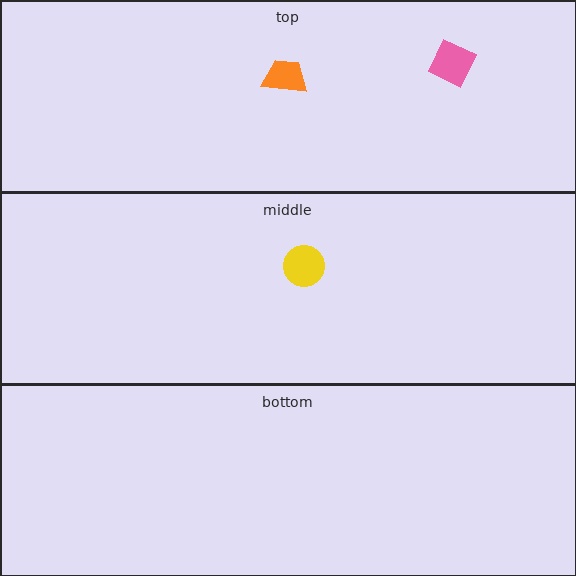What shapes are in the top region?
The orange trapezoid, the pink diamond.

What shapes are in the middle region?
The yellow circle.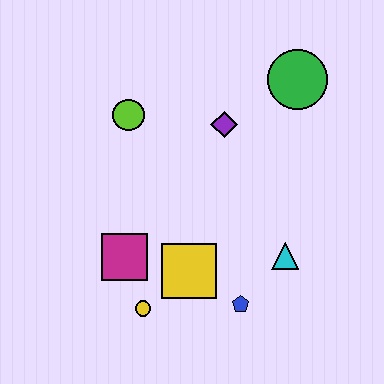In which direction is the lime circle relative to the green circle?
The lime circle is to the left of the green circle.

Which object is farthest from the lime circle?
The blue pentagon is farthest from the lime circle.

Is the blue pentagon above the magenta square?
No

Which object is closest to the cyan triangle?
The blue pentagon is closest to the cyan triangle.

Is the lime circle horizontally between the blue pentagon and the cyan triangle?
No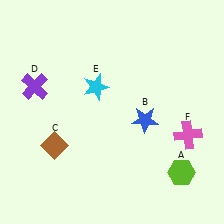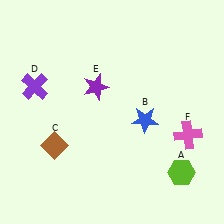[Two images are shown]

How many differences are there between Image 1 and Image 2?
There is 1 difference between the two images.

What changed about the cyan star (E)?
In Image 1, E is cyan. In Image 2, it changed to purple.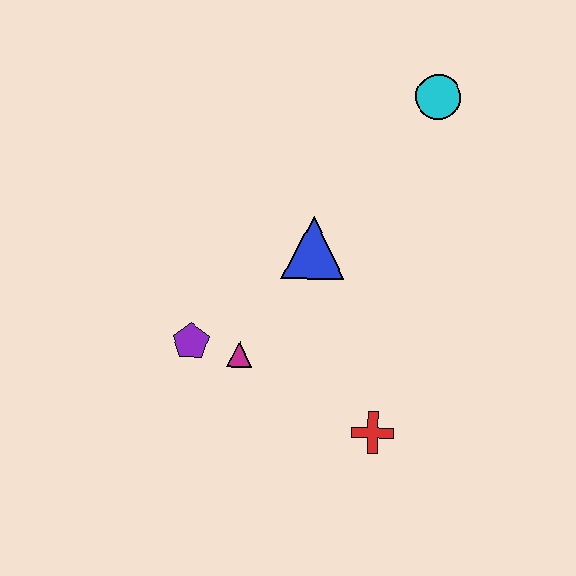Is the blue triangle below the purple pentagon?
No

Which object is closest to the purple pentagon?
The magenta triangle is closest to the purple pentagon.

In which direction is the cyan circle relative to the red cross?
The cyan circle is above the red cross.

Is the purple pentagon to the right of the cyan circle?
No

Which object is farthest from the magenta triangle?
The cyan circle is farthest from the magenta triangle.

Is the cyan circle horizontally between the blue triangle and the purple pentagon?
No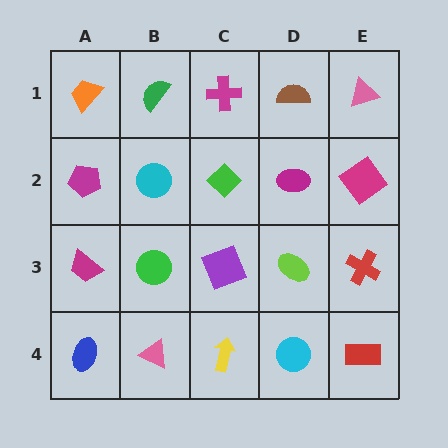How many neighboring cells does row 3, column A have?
3.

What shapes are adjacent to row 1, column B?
A cyan circle (row 2, column B), an orange trapezoid (row 1, column A), a magenta cross (row 1, column C).